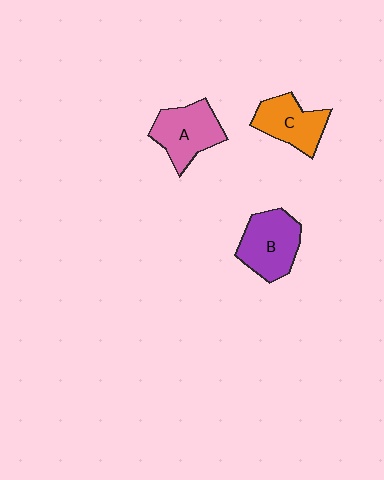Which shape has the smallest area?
Shape C (orange).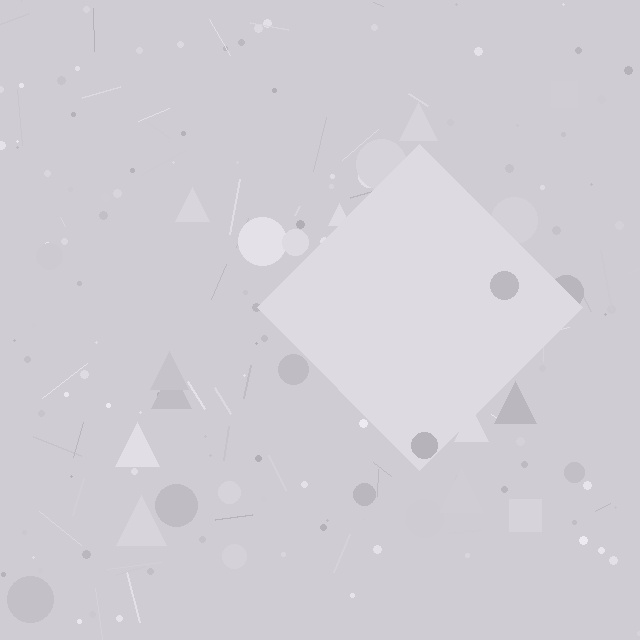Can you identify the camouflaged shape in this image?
The camouflaged shape is a diamond.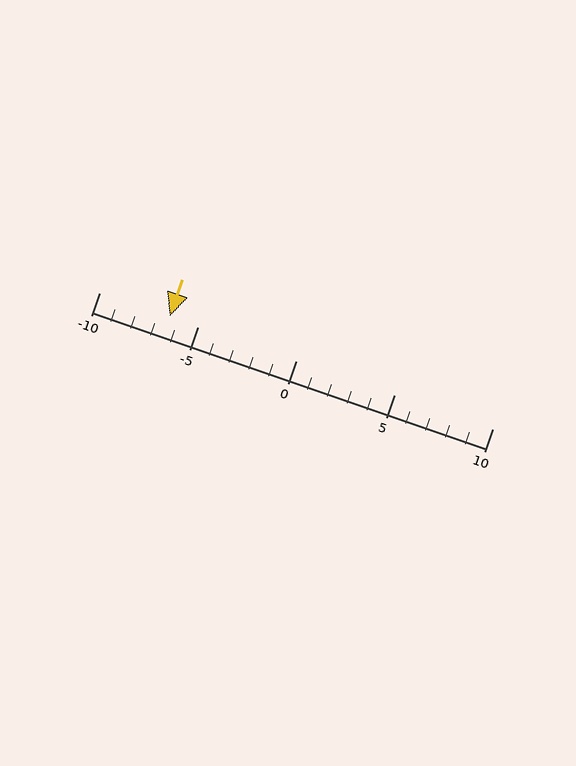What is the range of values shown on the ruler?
The ruler shows values from -10 to 10.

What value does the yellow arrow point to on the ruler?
The yellow arrow points to approximately -6.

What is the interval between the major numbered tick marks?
The major tick marks are spaced 5 units apart.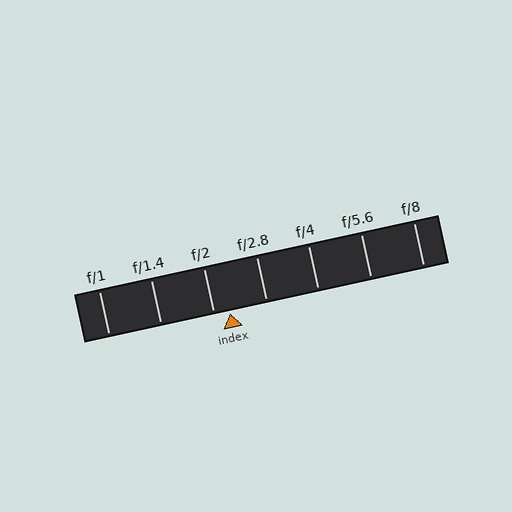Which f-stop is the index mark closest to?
The index mark is closest to f/2.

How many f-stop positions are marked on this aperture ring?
There are 7 f-stop positions marked.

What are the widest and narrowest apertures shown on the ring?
The widest aperture shown is f/1 and the narrowest is f/8.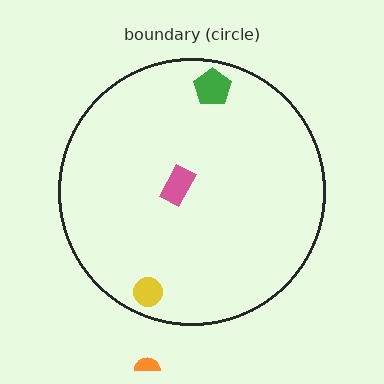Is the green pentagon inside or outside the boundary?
Inside.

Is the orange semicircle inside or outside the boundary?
Outside.